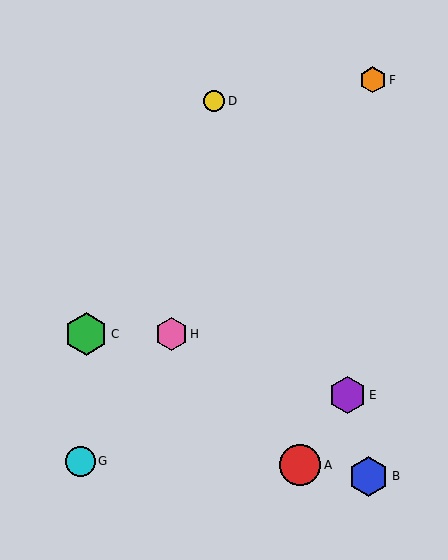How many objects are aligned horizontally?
2 objects (C, H) are aligned horizontally.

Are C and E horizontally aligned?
No, C is at y≈334 and E is at y≈395.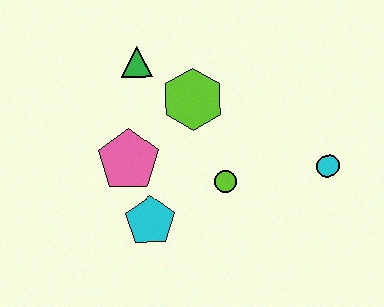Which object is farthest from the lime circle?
The green triangle is farthest from the lime circle.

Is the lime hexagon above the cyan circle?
Yes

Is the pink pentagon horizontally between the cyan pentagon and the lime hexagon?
No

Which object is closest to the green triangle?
The lime hexagon is closest to the green triangle.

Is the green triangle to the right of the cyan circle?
No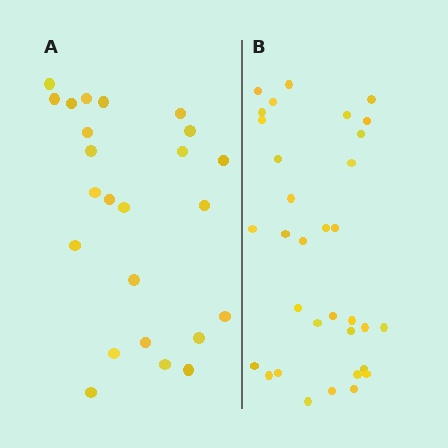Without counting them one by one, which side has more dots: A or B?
Region B (the right region) has more dots.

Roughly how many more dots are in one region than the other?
Region B has roughly 8 or so more dots than region A.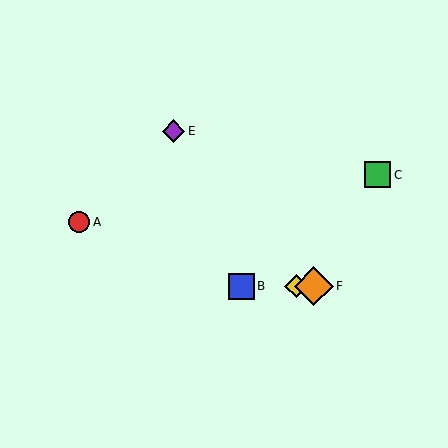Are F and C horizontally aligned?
No, F is at y≈286 and C is at y≈175.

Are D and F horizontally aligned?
Yes, both are at y≈286.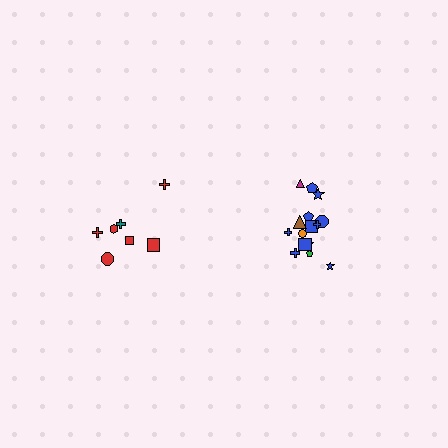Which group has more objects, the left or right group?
The right group.